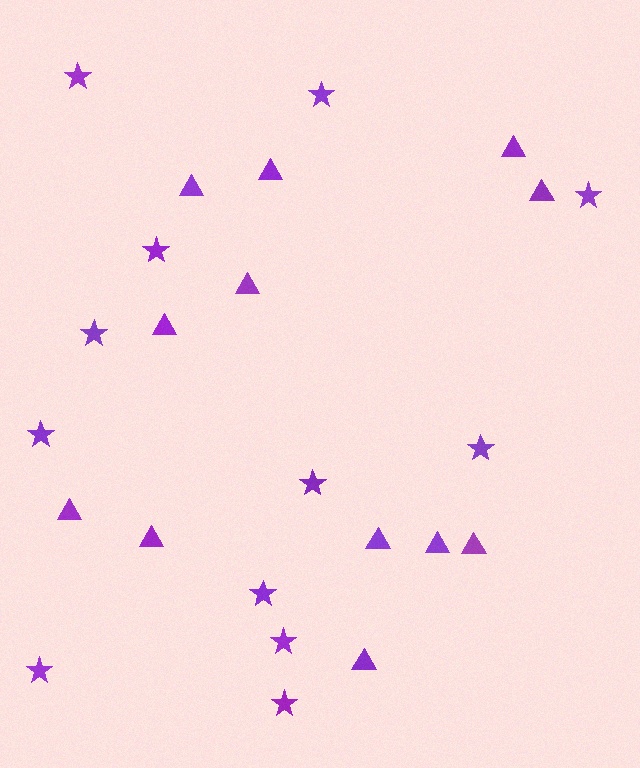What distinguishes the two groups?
There are 2 groups: one group of stars (12) and one group of triangles (12).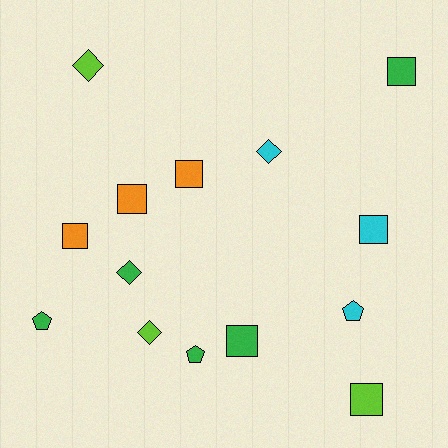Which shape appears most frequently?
Square, with 7 objects.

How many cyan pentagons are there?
There is 1 cyan pentagon.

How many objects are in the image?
There are 14 objects.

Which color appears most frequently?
Green, with 5 objects.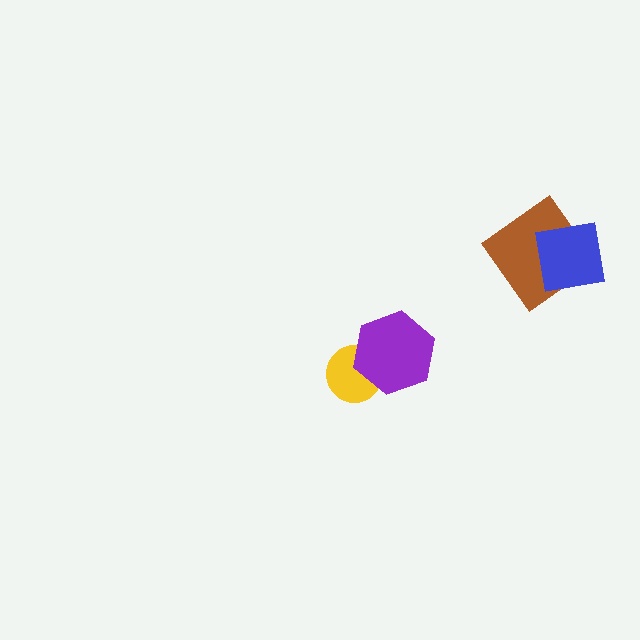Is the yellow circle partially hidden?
Yes, it is partially covered by another shape.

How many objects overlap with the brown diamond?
1 object overlaps with the brown diamond.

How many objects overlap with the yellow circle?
1 object overlaps with the yellow circle.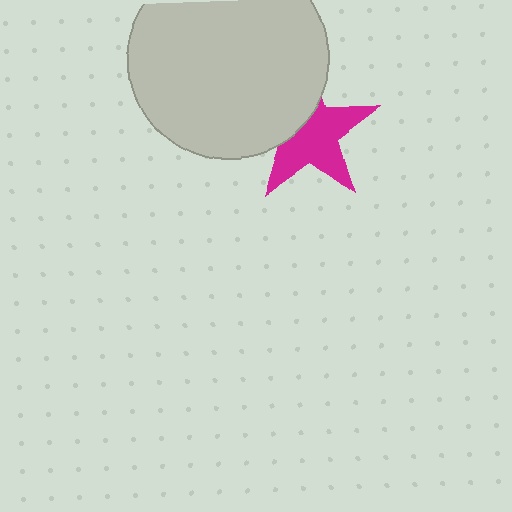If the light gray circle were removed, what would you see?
You would see the complete magenta star.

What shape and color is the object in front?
The object in front is a light gray circle.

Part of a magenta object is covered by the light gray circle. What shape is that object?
It is a star.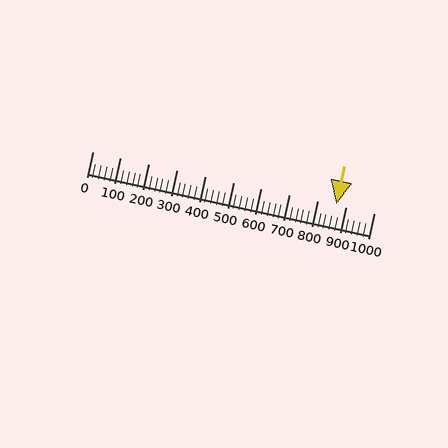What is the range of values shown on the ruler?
The ruler shows values from 0 to 1000.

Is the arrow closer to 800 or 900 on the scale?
The arrow is closer to 900.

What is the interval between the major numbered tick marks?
The major tick marks are spaced 100 units apart.